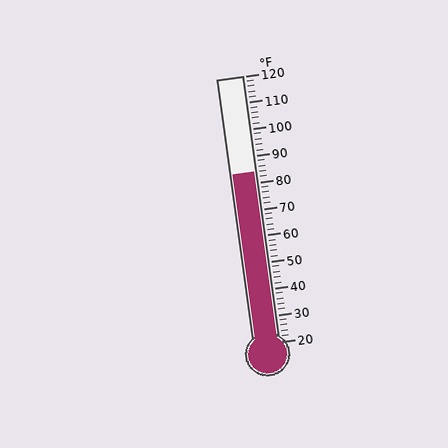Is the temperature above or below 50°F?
The temperature is above 50°F.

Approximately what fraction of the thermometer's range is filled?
The thermometer is filled to approximately 65% of its range.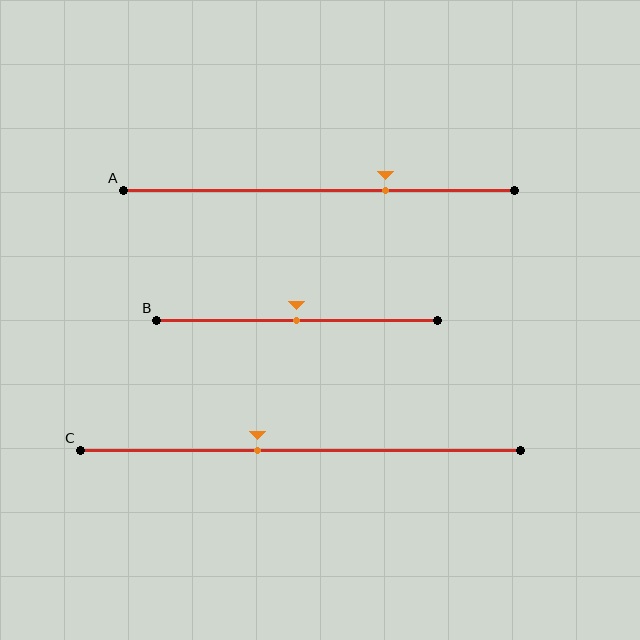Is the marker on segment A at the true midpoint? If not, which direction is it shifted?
No, the marker on segment A is shifted to the right by about 17% of the segment length.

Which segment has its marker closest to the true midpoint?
Segment B has its marker closest to the true midpoint.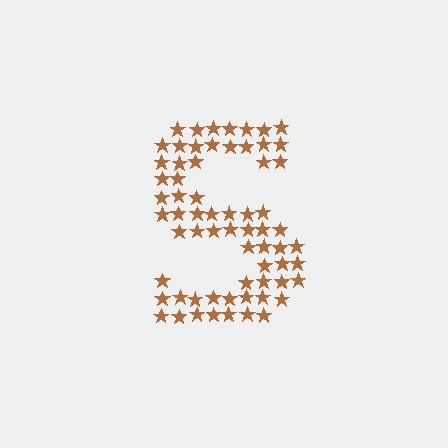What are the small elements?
The small elements are stars.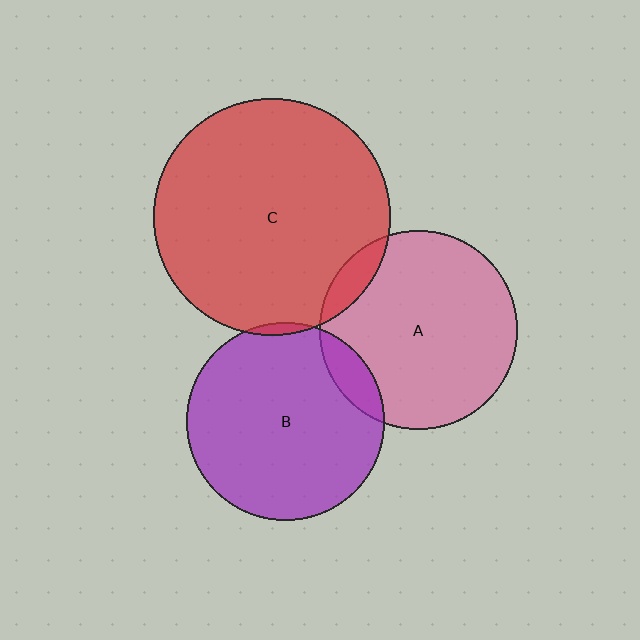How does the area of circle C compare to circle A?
Approximately 1.4 times.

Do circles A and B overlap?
Yes.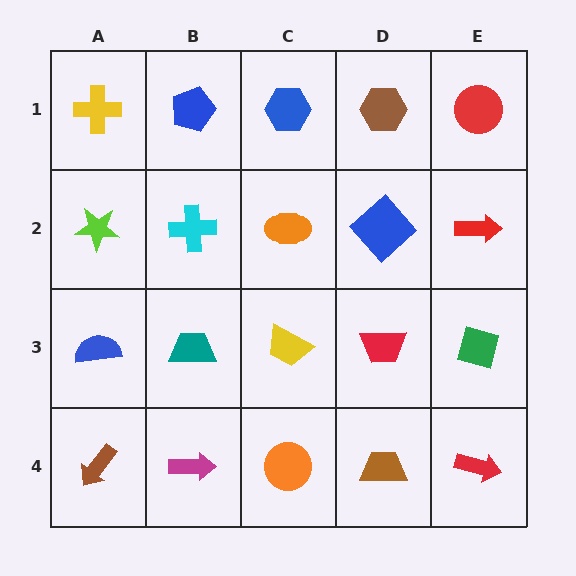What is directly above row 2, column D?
A brown hexagon.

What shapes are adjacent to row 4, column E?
A green square (row 3, column E), a brown trapezoid (row 4, column D).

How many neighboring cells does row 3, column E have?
3.